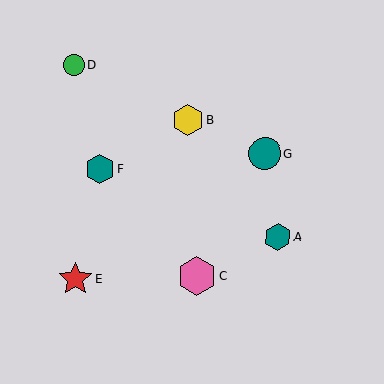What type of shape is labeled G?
Shape G is a teal circle.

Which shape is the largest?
The pink hexagon (labeled C) is the largest.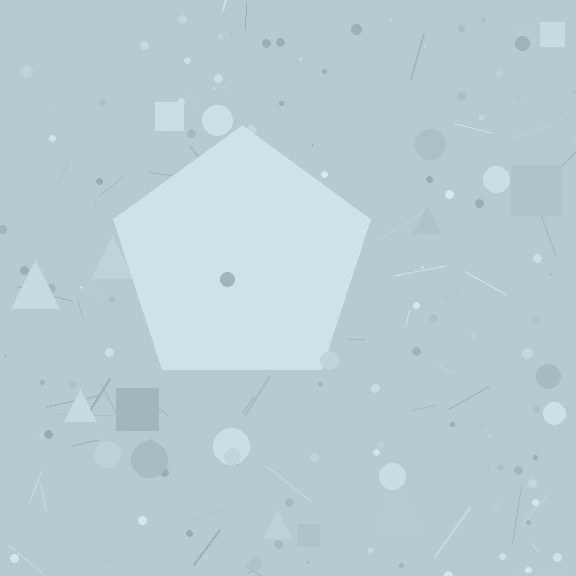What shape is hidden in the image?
A pentagon is hidden in the image.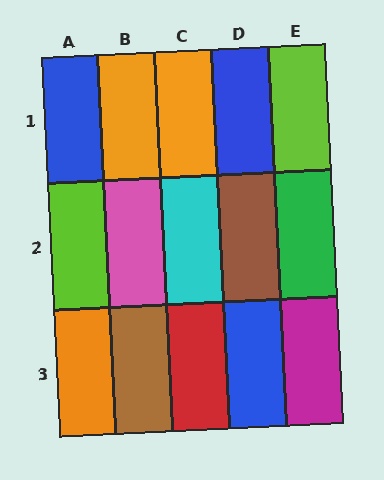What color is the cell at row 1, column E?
Lime.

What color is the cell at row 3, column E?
Magenta.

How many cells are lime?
2 cells are lime.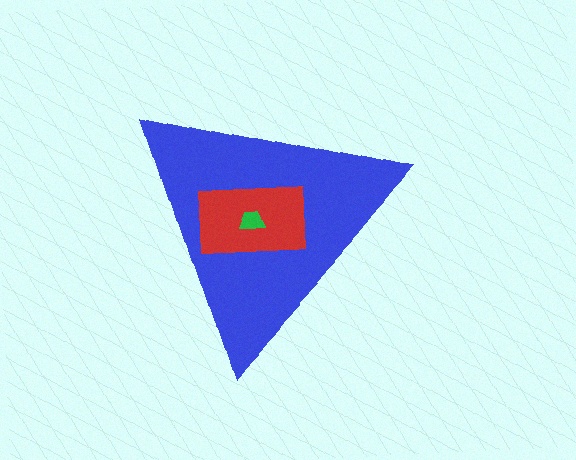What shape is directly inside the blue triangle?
The red rectangle.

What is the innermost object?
The green trapezoid.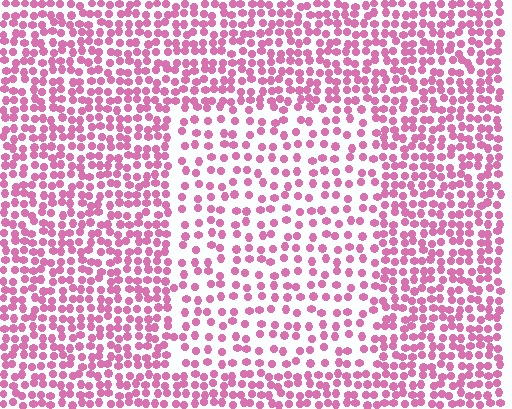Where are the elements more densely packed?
The elements are more densely packed outside the rectangle boundary.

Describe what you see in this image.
The image contains small pink elements arranged at two different densities. A rectangle-shaped region is visible where the elements are less densely packed than the surrounding area.